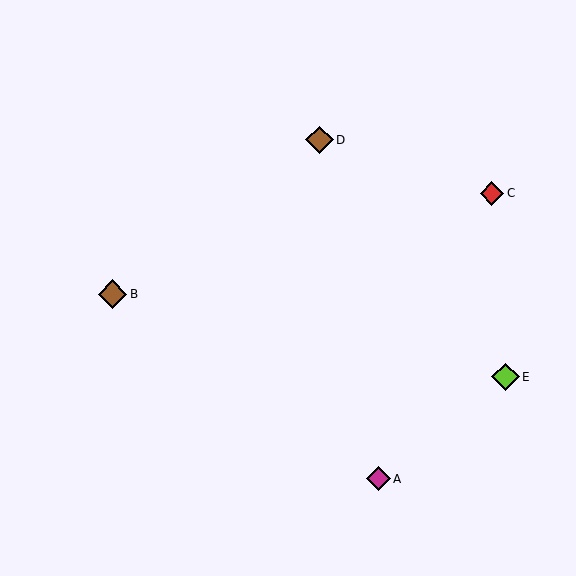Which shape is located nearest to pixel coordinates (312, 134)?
The brown diamond (labeled D) at (319, 140) is nearest to that location.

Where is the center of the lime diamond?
The center of the lime diamond is at (505, 377).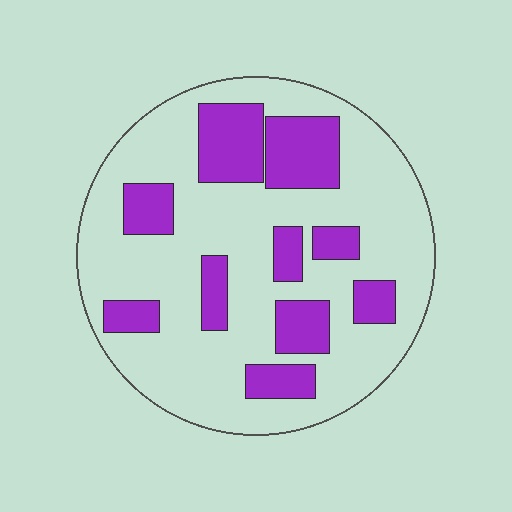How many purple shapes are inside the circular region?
10.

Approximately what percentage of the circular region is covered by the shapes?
Approximately 30%.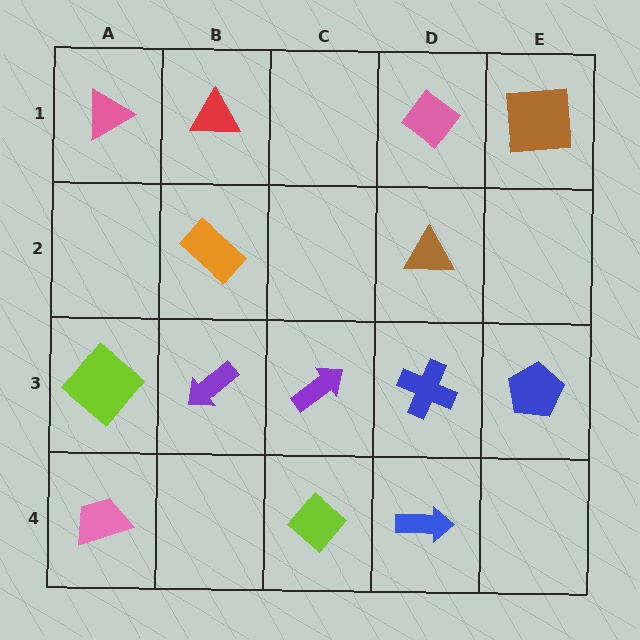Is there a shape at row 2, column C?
No, that cell is empty.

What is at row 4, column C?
A lime diamond.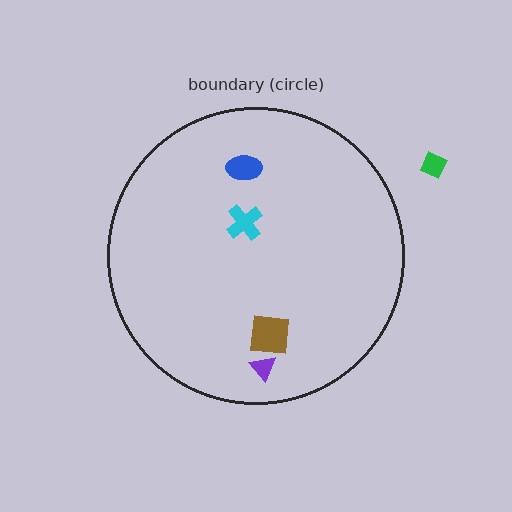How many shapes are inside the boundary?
4 inside, 1 outside.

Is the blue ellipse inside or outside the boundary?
Inside.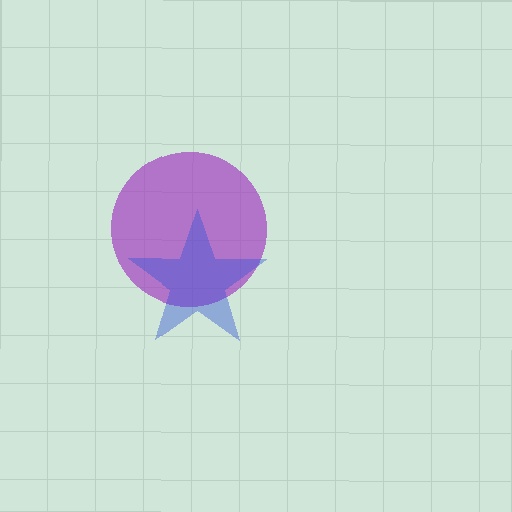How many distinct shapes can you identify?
There are 2 distinct shapes: a purple circle, a blue star.